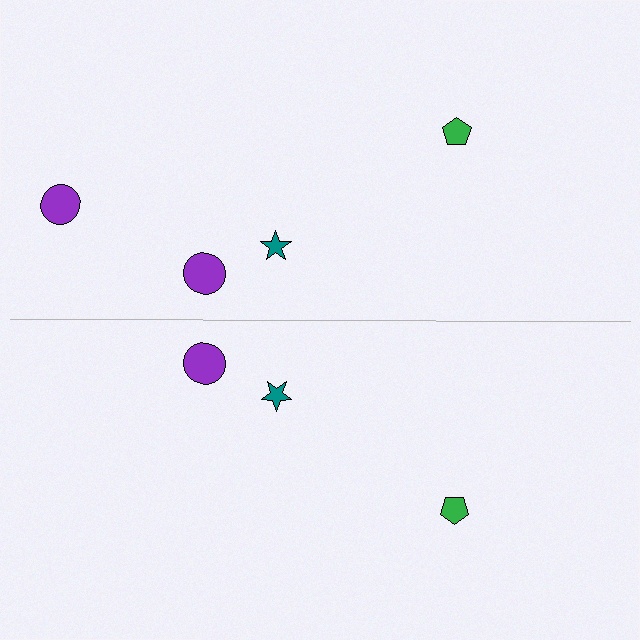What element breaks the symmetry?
A purple circle is missing from the bottom side.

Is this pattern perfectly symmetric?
No, the pattern is not perfectly symmetric. A purple circle is missing from the bottom side.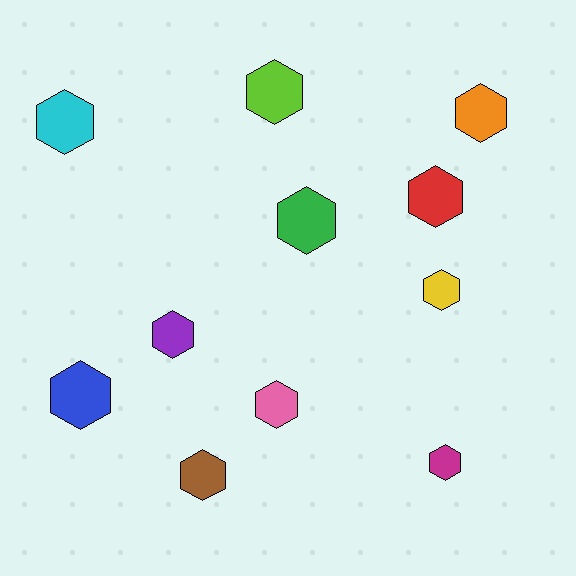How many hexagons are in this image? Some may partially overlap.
There are 11 hexagons.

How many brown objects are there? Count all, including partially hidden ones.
There is 1 brown object.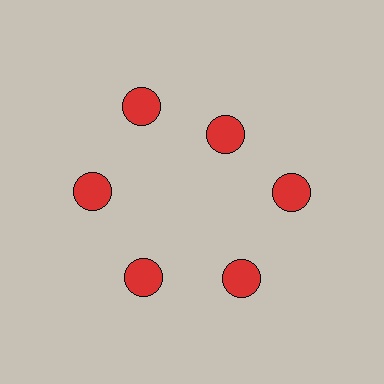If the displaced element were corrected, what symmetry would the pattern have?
It would have 6-fold rotational symmetry — the pattern would map onto itself every 60 degrees.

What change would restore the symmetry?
The symmetry would be restored by moving it outward, back onto the ring so that all 6 circles sit at equal angles and equal distance from the center.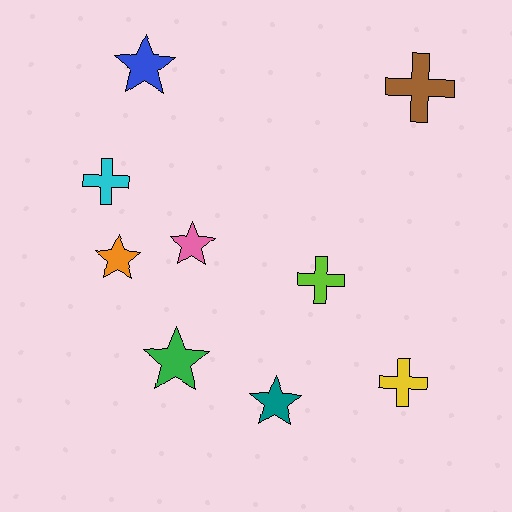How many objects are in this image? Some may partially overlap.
There are 9 objects.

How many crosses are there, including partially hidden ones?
There are 4 crosses.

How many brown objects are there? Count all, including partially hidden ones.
There is 1 brown object.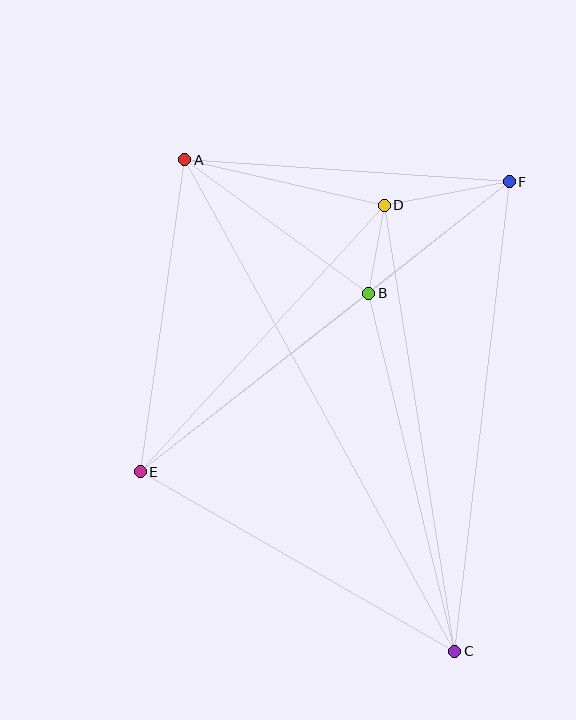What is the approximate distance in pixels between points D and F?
The distance between D and F is approximately 127 pixels.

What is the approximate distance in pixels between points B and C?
The distance between B and C is approximately 368 pixels.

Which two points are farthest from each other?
Points A and C are farthest from each other.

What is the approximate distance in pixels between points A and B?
The distance between A and B is approximately 227 pixels.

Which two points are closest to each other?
Points B and D are closest to each other.